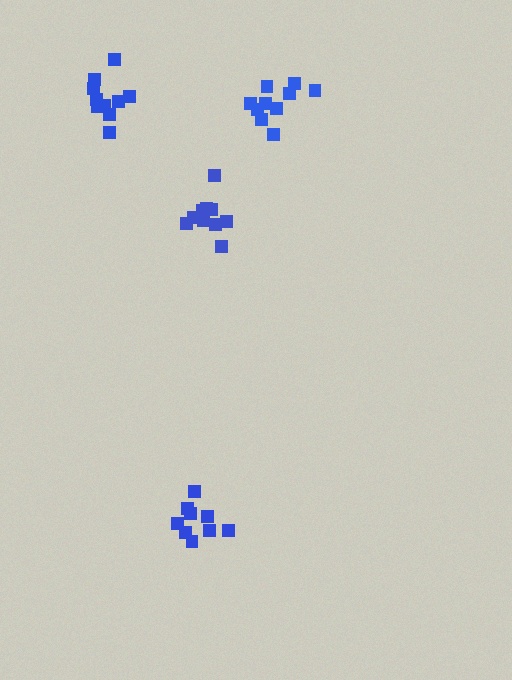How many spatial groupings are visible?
There are 4 spatial groupings.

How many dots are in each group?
Group 1: 10 dots, Group 2: 10 dots, Group 3: 10 dots, Group 4: 9 dots (39 total).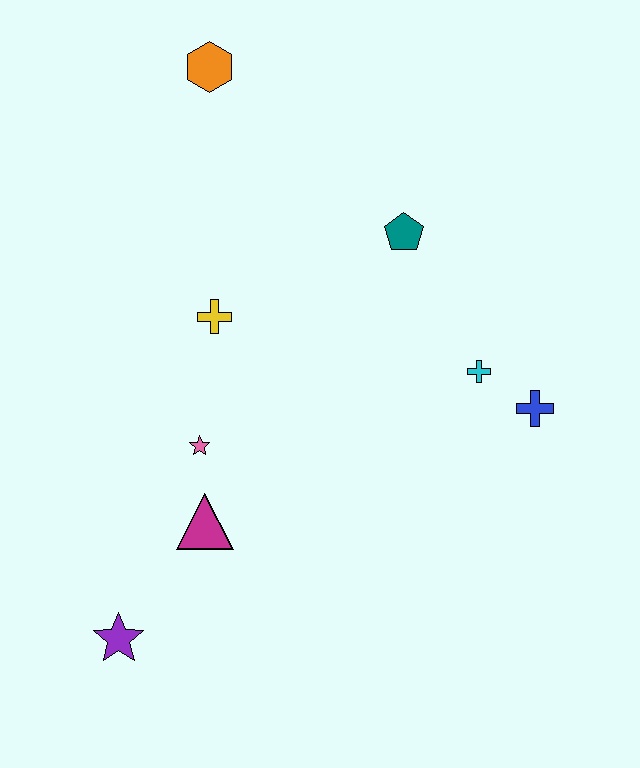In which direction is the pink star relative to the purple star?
The pink star is above the purple star.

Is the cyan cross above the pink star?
Yes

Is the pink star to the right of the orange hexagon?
No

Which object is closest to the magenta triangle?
The pink star is closest to the magenta triangle.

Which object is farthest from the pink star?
The orange hexagon is farthest from the pink star.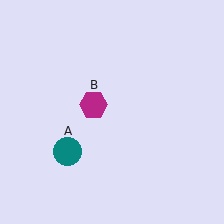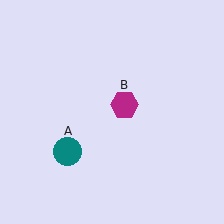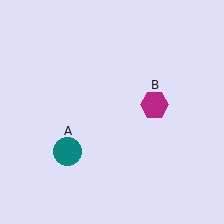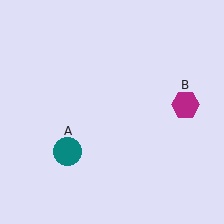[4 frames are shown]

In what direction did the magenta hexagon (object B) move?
The magenta hexagon (object B) moved right.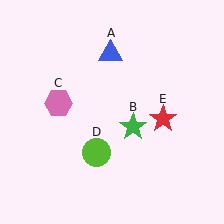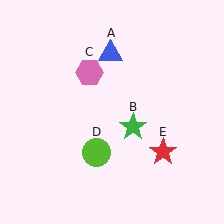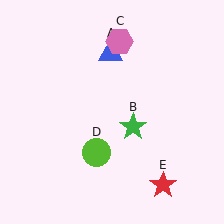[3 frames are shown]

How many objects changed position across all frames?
2 objects changed position: pink hexagon (object C), red star (object E).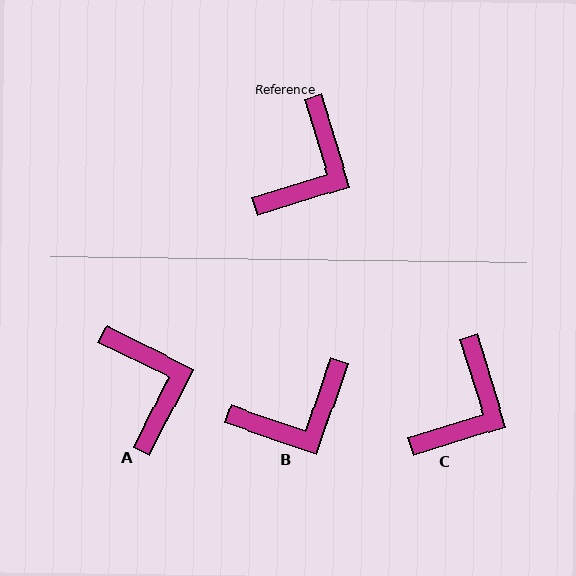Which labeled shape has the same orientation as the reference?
C.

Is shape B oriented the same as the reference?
No, it is off by about 36 degrees.